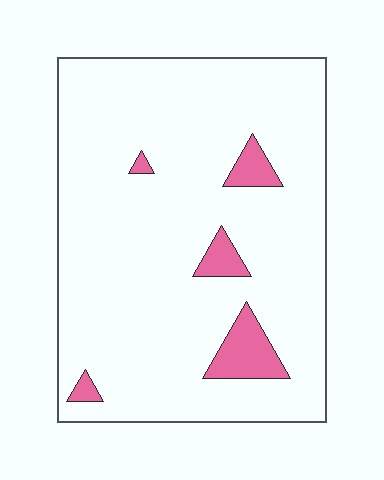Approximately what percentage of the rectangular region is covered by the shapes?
Approximately 10%.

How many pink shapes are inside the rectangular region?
5.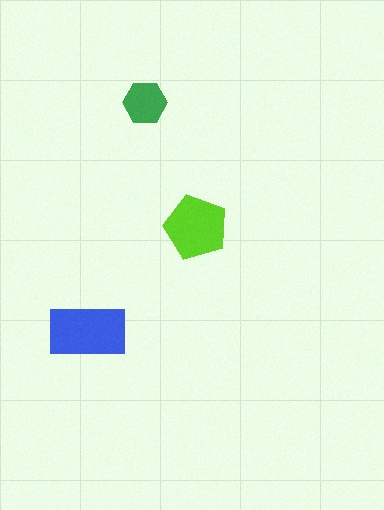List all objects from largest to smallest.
The blue rectangle, the lime pentagon, the green hexagon.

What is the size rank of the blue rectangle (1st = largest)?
1st.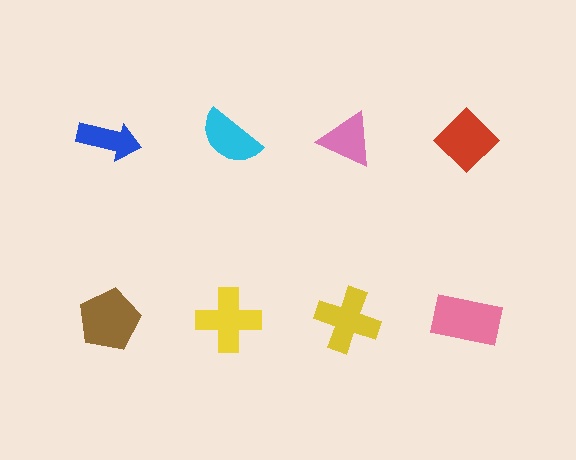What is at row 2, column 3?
A yellow cross.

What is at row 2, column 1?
A brown pentagon.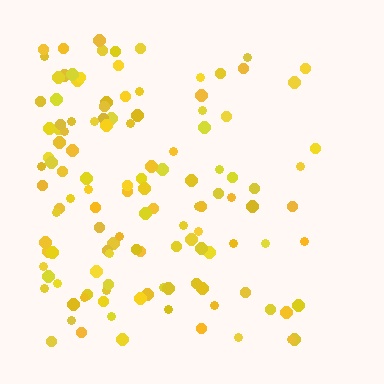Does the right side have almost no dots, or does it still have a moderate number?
Still a moderate number, just noticeably fewer than the left.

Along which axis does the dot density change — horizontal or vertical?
Horizontal.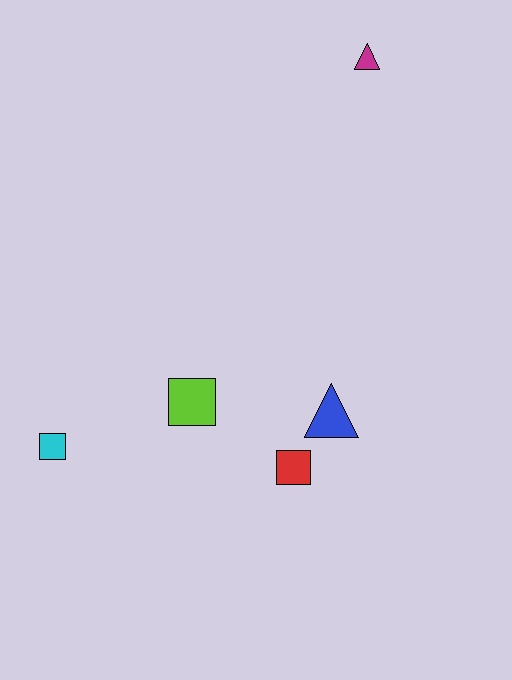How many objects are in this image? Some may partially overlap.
There are 5 objects.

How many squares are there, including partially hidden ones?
There are 3 squares.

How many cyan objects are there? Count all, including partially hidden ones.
There is 1 cyan object.